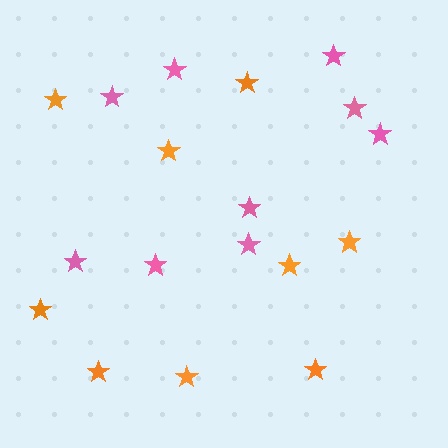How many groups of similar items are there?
There are 2 groups: one group of pink stars (9) and one group of orange stars (9).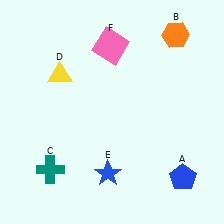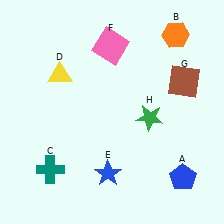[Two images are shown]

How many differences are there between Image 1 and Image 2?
There are 2 differences between the two images.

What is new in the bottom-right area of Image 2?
A green star (H) was added in the bottom-right area of Image 2.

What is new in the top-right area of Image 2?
A brown square (G) was added in the top-right area of Image 2.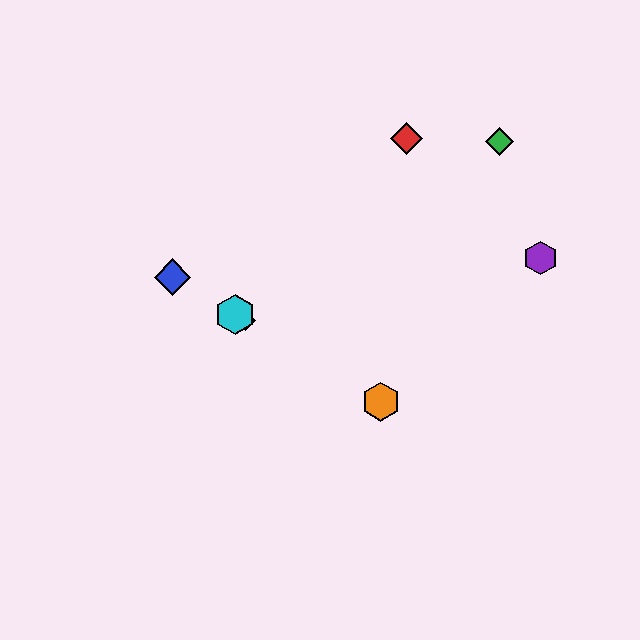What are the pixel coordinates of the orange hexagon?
The orange hexagon is at (381, 402).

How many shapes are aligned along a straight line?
4 shapes (the blue diamond, the yellow diamond, the orange hexagon, the cyan hexagon) are aligned along a straight line.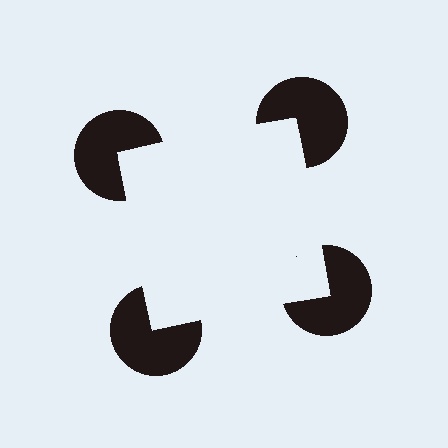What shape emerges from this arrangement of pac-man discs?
An illusory square — its edges are inferred from the aligned wedge cuts in the pac-man discs, not physically drawn.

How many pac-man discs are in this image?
There are 4 — one at each vertex of the illusory square.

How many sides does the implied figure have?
4 sides.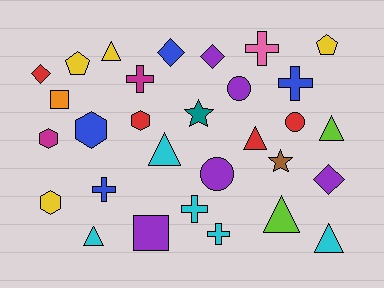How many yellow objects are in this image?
There are 4 yellow objects.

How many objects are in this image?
There are 30 objects.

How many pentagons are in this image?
There are 2 pentagons.